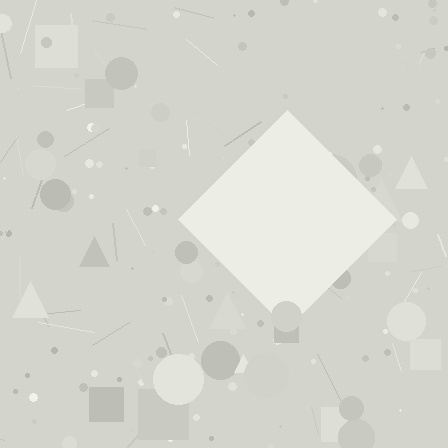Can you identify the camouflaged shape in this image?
The camouflaged shape is a diamond.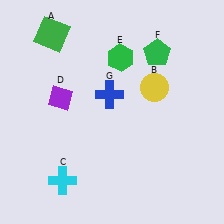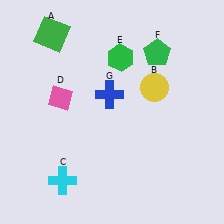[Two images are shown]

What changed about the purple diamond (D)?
In Image 1, D is purple. In Image 2, it changed to pink.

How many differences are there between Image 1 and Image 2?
There is 1 difference between the two images.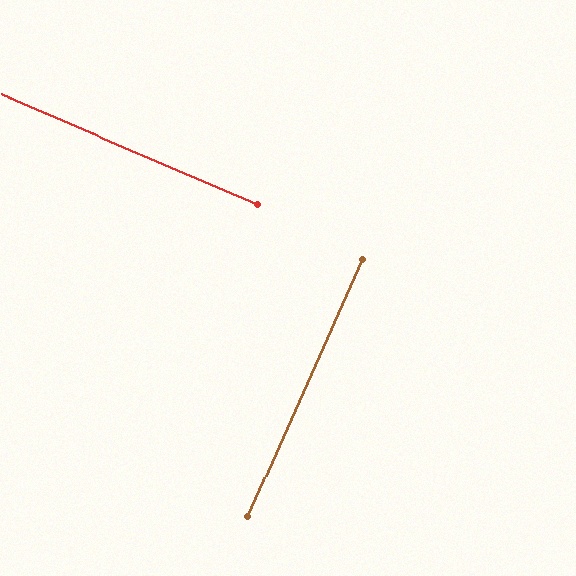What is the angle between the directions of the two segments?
Approximately 89 degrees.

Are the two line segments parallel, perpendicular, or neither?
Perpendicular — they meet at approximately 89°.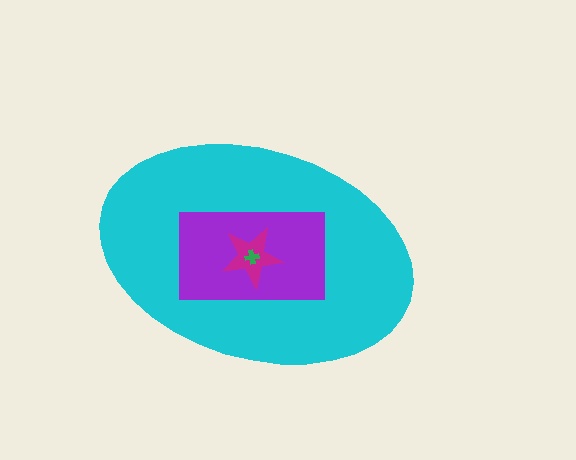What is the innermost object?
The green cross.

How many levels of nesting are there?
4.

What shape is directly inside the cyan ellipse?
The purple rectangle.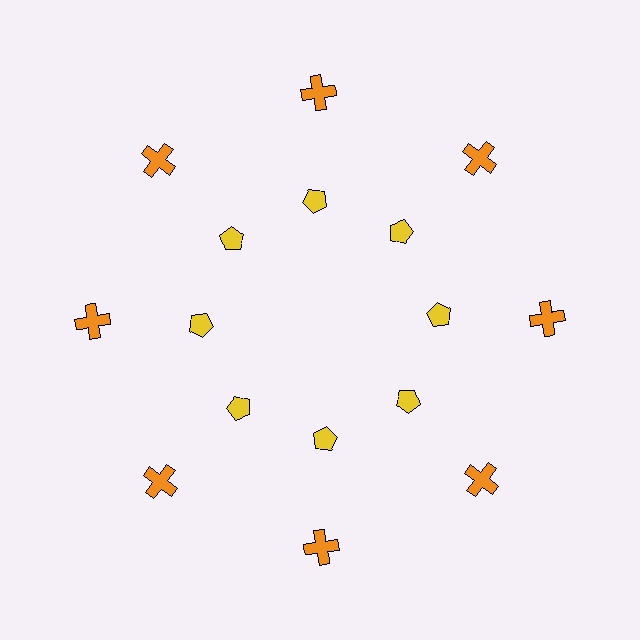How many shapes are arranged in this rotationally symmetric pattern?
There are 16 shapes, arranged in 8 groups of 2.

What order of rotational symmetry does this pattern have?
This pattern has 8-fold rotational symmetry.